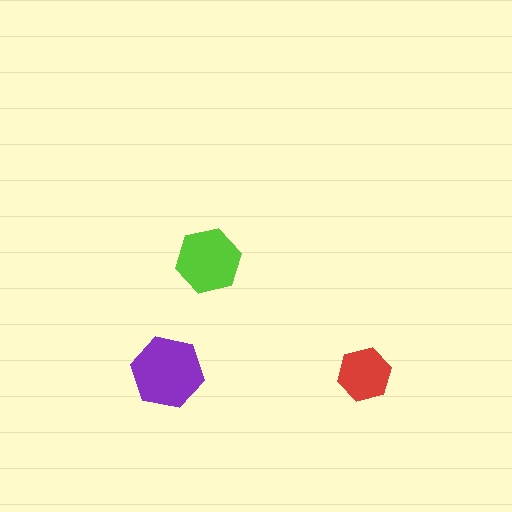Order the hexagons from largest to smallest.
the purple one, the lime one, the red one.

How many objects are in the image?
There are 3 objects in the image.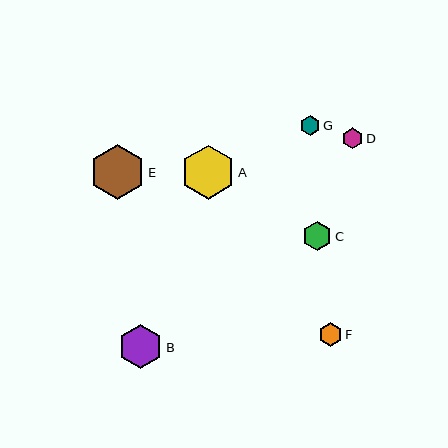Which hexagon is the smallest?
Hexagon G is the smallest with a size of approximately 20 pixels.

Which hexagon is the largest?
Hexagon E is the largest with a size of approximately 56 pixels.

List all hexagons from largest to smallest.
From largest to smallest: E, A, B, C, F, D, G.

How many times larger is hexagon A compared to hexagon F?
Hexagon A is approximately 2.3 times the size of hexagon F.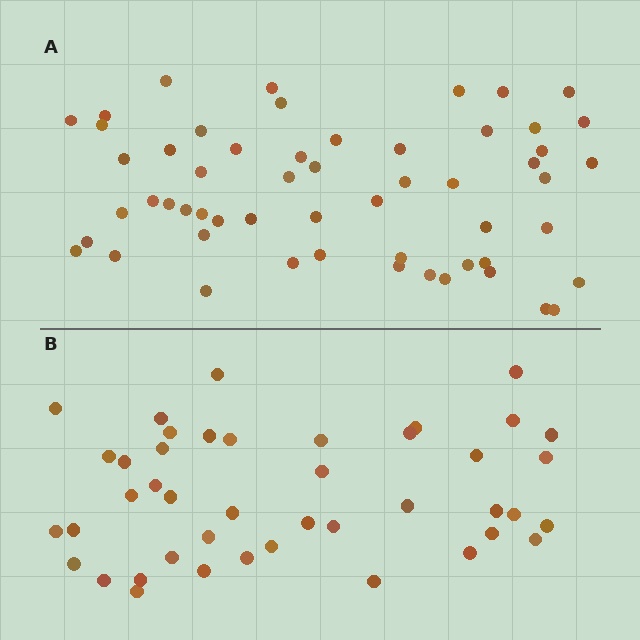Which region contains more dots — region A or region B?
Region A (the top region) has more dots.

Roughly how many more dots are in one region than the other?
Region A has approximately 15 more dots than region B.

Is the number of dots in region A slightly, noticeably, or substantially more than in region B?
Region A has noticeably more, but not dramatically so. The ratio is roughly 1.3 to 1.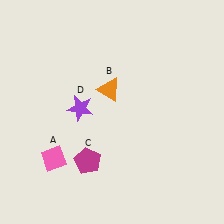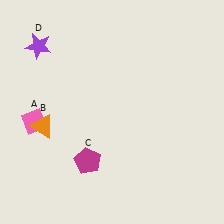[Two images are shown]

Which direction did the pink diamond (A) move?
The pink diamond (A) moved up.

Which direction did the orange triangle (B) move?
The orange triangle (B) moved left.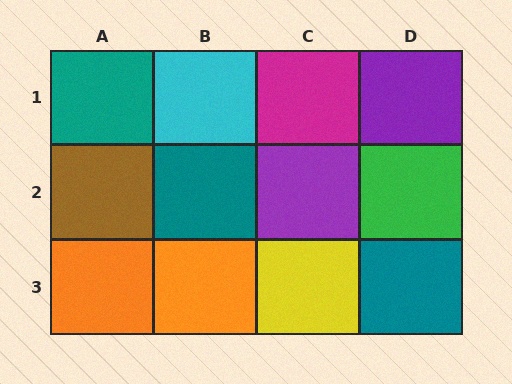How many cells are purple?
2 cells are purple.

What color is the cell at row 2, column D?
Green.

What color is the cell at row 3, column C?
Yellow.